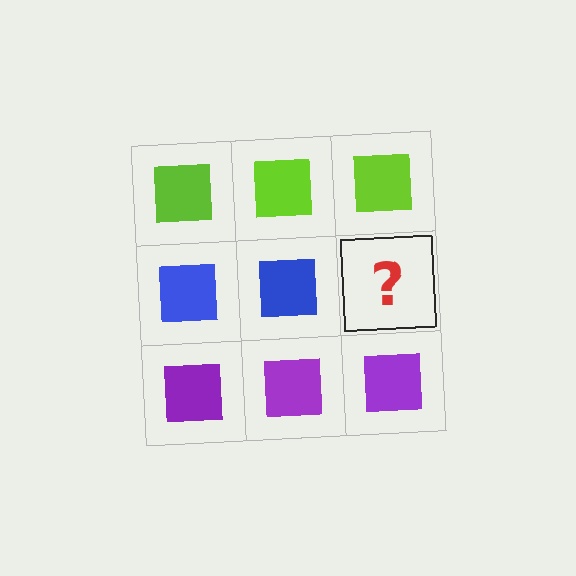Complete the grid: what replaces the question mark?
The question mark should be replaced with a blue square.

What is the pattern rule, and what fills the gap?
The rule is that each row has a consistent color. The gap should be filled with a blue square.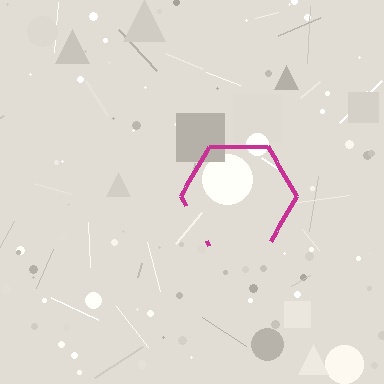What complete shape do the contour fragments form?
The contour fragments form a hexagon.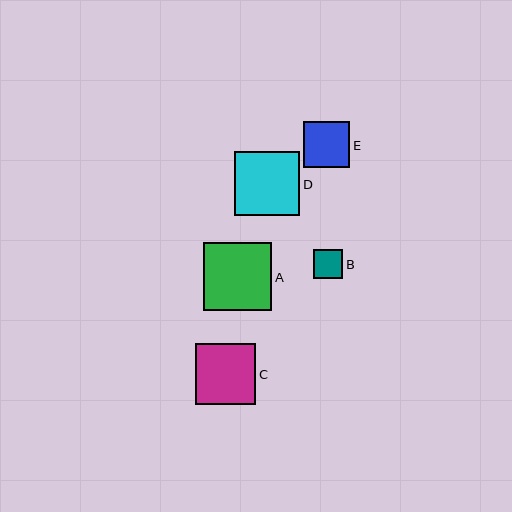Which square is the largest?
Square A is the largest with a size of approximately 68 pixels.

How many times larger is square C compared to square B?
Square C is approximately 2.1 times the size of square B.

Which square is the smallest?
Square B is the smallest with a size of approximately 29 pixels.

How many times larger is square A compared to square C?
Square A is approximately 1.1 times the size of square C.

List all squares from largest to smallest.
From largest to smallest: A, D, C, E, B.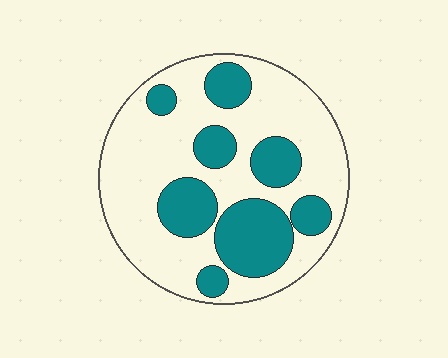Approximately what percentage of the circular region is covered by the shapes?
Approximately 35%.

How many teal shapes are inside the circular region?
8.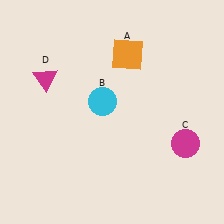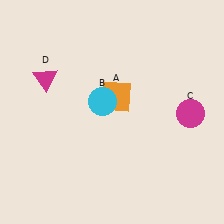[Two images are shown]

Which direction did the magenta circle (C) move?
The magenta circle (C) moved up.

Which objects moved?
The objects that moved are: the orange square (A), the magenta circle (C).